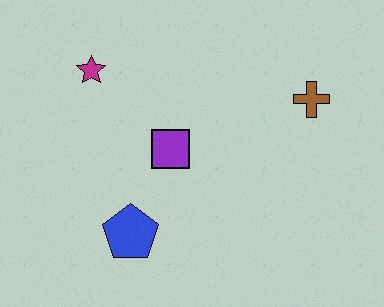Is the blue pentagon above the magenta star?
No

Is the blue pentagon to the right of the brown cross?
No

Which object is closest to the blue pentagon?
The purple square is closest to the blue pentagon.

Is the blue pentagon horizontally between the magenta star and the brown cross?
Yes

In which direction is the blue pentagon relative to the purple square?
The blue pentagon is below the purple square.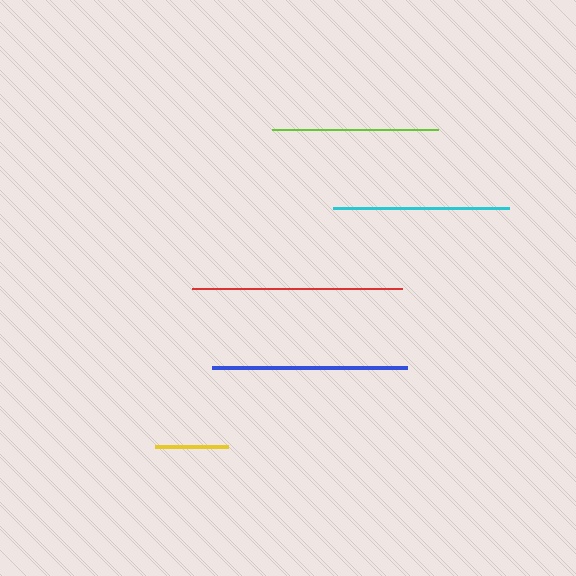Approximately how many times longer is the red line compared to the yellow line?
The red line is approximately 2.9 times the length of the yellow line.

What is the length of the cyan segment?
The cyan segment is approximately 176 pixels long.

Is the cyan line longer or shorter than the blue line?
The blue line is longer than the cyan line.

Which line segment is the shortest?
The yellow line is the shortest at approximately 73 pixels.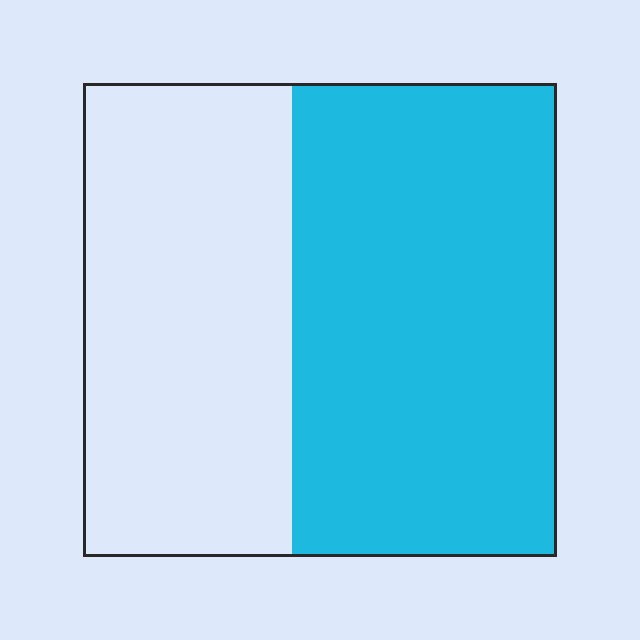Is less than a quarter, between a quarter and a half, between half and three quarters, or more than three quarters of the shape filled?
Between half and three quarters.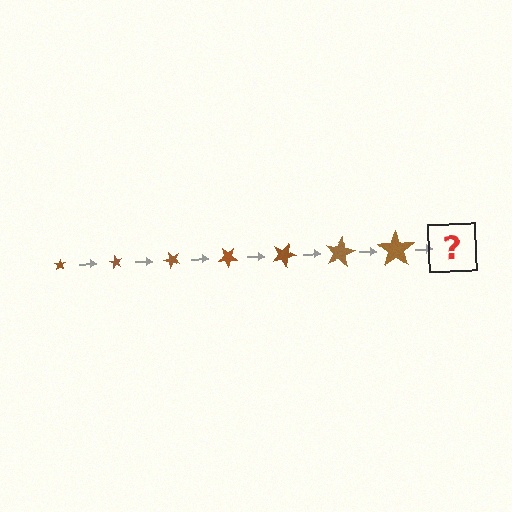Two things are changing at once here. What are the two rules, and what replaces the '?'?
The two rules are that the star grows larger each step and it rotates 60 degrees each step. The '?' should be a star, larger than the previous one and rotated 420 degrees from the start.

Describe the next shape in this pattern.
It should be a star, larger than the previous one and rotated 420 degrees from the start.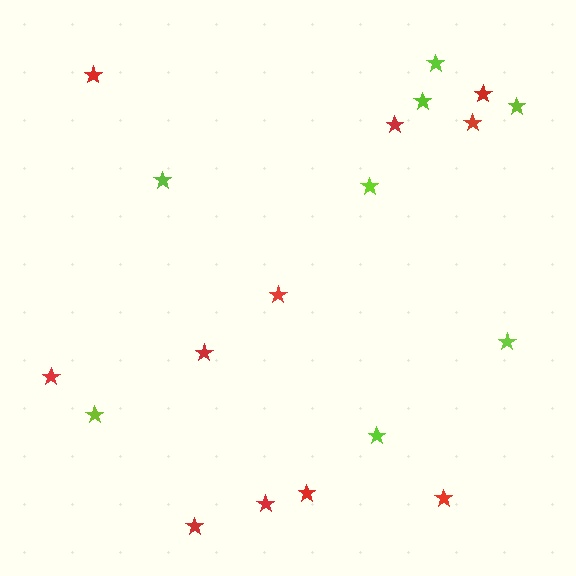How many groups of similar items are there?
There are 2 groups: one group of lime stars (8) and one group of red stars (11).